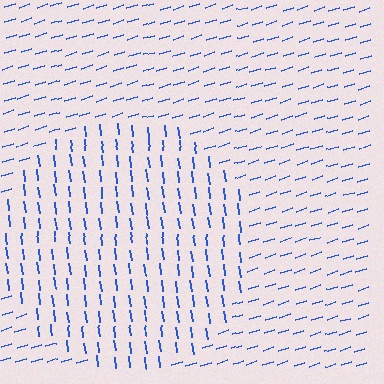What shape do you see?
I see a circle.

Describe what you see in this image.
The image is filled with small blue line segments. A circle region in the image has lines oriented differently from the surrounding lines, creating a visible texture boundary.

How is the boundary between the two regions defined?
The boundary is defined purely by a change in line orientation (approximately 79 degrees difference). All lines are the same color and thickness.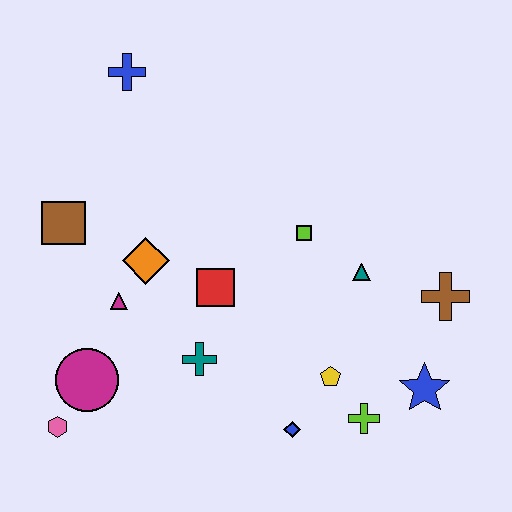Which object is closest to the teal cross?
The red square is closest to the teal cross.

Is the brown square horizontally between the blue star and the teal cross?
No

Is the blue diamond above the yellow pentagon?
No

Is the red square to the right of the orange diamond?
Yes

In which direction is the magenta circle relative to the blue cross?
The magenta circle is below the blue cross.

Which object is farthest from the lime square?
The pink hexagon is farthest from the lime square.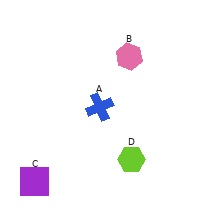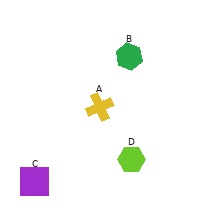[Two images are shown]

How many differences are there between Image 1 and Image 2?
There are 2 differences between the two images.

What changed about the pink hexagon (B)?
In Image 1, B is pink. In Image 2, it changed to green.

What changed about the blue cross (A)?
In Image 1, A is blue. In Image 2, it changed to yellow.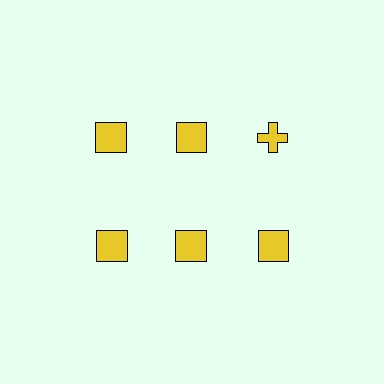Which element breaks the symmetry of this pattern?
The yellow cross in the top row, center column breaks the symmetry. All other shapes are yellow squares.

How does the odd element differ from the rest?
It has a different shape: cross instead of square.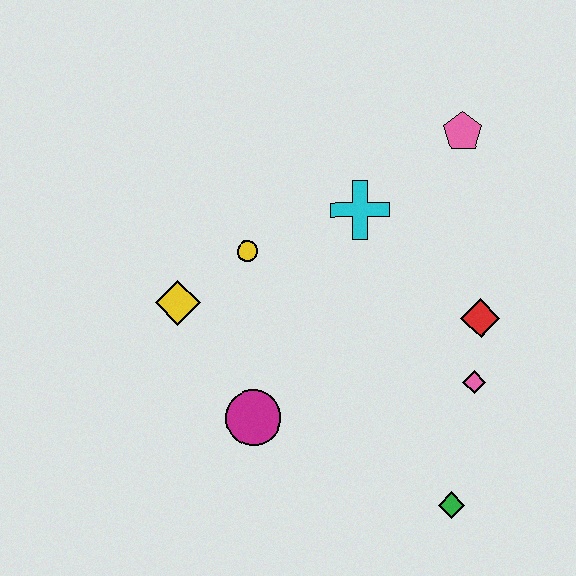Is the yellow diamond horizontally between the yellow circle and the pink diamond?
No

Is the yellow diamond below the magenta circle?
No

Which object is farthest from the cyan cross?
The green diamond is farthest from the cyan cross.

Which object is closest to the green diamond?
The pink diamond is closest to the green diamond.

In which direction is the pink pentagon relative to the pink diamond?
The pink pentagon is above the pink diamond.